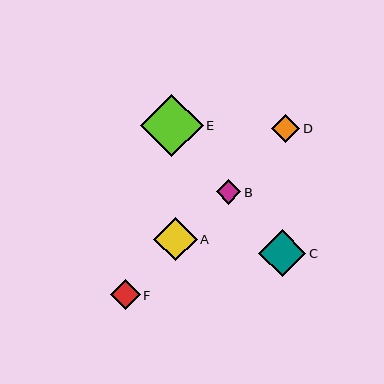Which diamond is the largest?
Diamond E is the largest with a size of approximately 63 pixels.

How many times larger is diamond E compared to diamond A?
Diamond E is approximately 1.5 times the size of diamond A.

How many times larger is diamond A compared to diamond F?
Diamond A is approximately 1.5 times the size of diamond F.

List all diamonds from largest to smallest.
From largest to smallest: E, C, A, F, D, B.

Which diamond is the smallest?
Diamond B is the smallest with a size of approximately 24 pixels.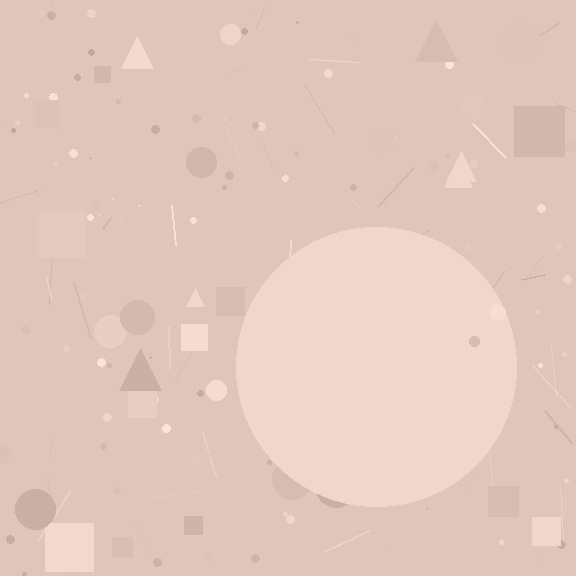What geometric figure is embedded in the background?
A circle is embedded in the background.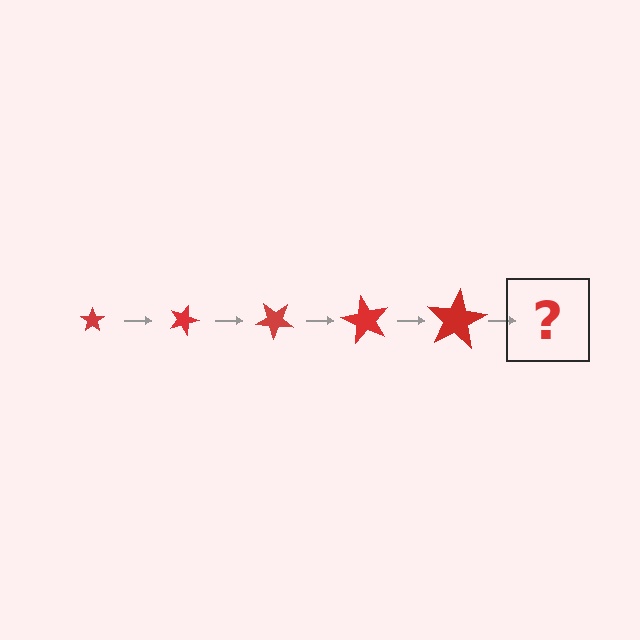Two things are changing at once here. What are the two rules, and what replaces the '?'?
The two rules are that the star grows larger each step and it rotates 20 degrees each step. The '?' should be a star, larger than the previous one and rotated 100 degrees from the start.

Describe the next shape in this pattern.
It should be a star, larger than the previous one and rotated 100 degrees from the start.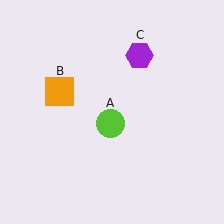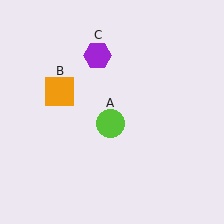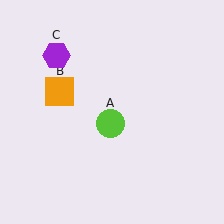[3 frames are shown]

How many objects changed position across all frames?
1 object changed position: purple hexagon (object C).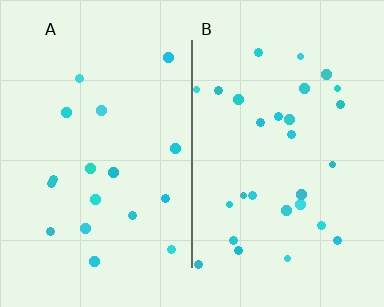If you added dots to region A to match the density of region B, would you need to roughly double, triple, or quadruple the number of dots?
Approximately double.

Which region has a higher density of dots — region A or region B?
B (the right).